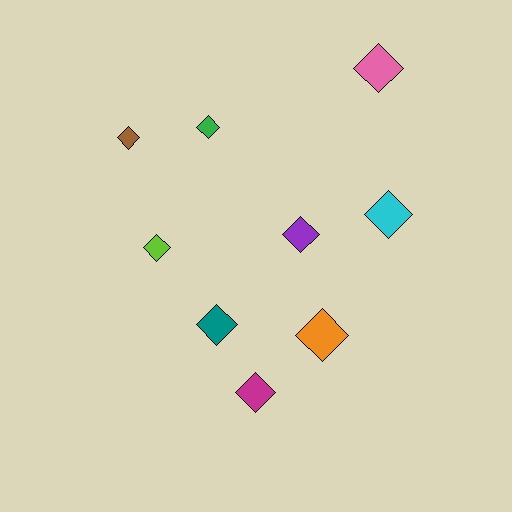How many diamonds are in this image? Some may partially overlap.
There are 9 diamonds.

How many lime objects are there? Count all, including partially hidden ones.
There is 1 lime object.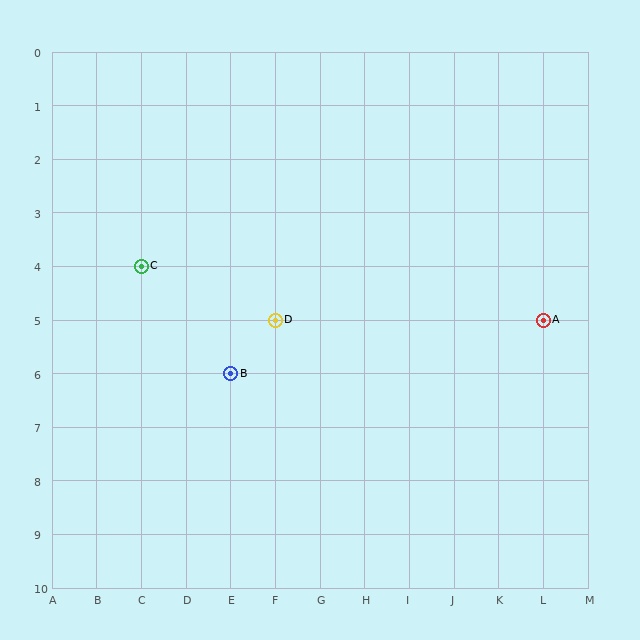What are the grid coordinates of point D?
Point D is at grid coordinates (F, 5).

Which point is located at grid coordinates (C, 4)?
Point C is at (C, 4).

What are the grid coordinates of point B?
Point B is at grid coordinates (E, 6).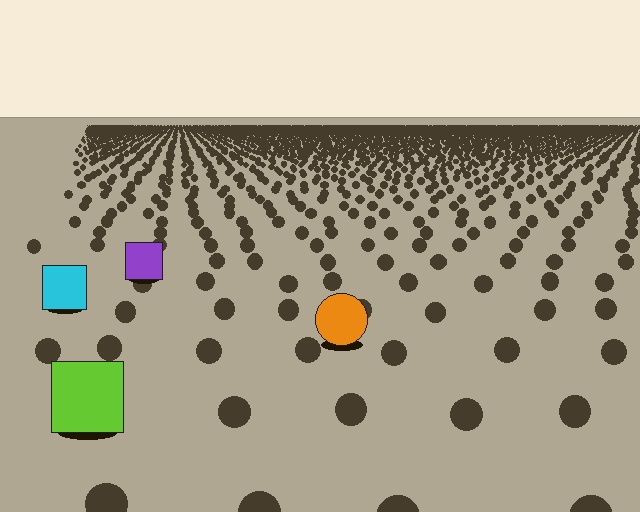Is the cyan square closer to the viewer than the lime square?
No. The lime square is closer — you can tell from the texture gradient: the ground texture is coarser near it.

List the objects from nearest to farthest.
From nearest to farthest: the lime square, the orange circle, the cyan square, the purple square.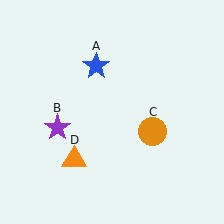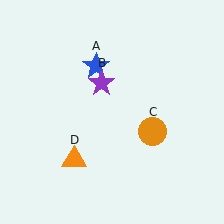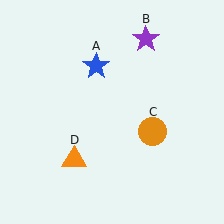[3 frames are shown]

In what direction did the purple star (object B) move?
The purple star (object B) moved up and to the right.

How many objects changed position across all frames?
1 object changed position: purple star (object B).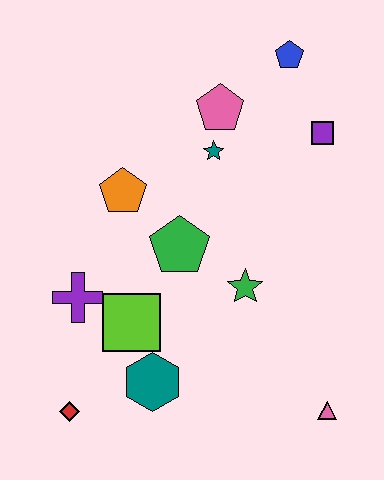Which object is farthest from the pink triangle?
The blue pentagon is farthest from the pink triangle.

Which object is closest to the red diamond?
The teal hexagon is closest to the red diamond.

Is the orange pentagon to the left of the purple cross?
No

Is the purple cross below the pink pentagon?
Yes